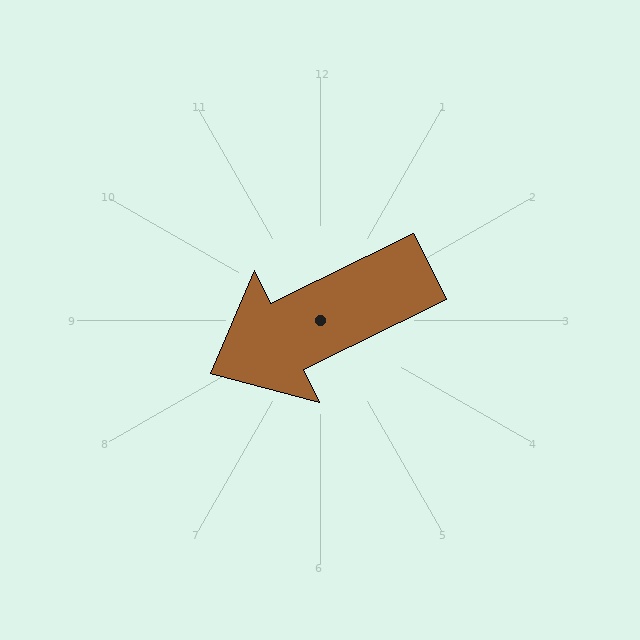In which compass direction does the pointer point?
Southwest.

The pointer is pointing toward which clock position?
Roughly 8 o'clock.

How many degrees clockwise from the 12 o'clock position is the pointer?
Approximately 244 degrees.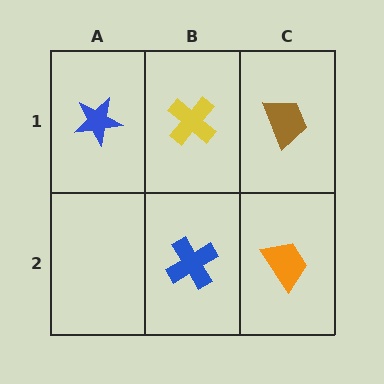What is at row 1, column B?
A yellow cross.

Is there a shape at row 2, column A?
No, that cell is empty.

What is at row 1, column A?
A blue star.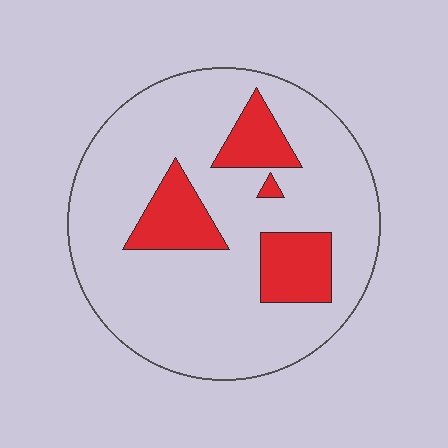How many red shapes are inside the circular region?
4.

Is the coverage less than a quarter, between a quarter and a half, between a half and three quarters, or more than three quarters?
Less than a quarter.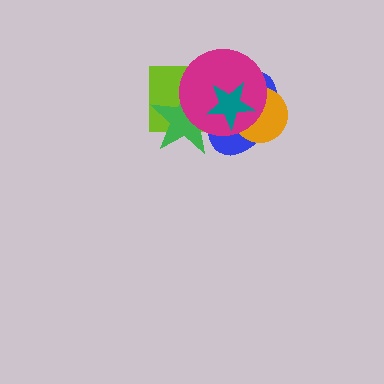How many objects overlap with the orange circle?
3 objects overlap with the orange circle.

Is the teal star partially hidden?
No, no other shape covers it.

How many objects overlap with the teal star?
5 objects overlap with the teal star.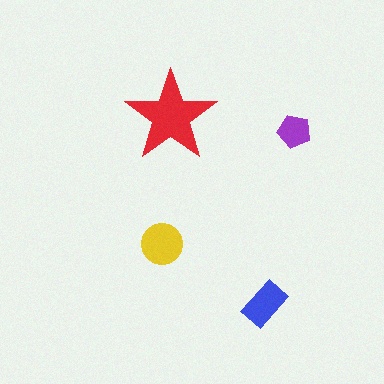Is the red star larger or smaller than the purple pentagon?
Larger.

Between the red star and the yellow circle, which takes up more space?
The red star.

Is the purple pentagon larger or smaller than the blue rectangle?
Smaller.